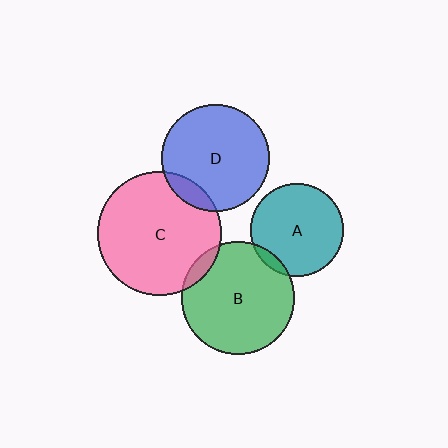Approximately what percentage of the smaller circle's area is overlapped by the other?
Approximately 5%.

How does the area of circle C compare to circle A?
Approximately 1.7 times.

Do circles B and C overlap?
Yes.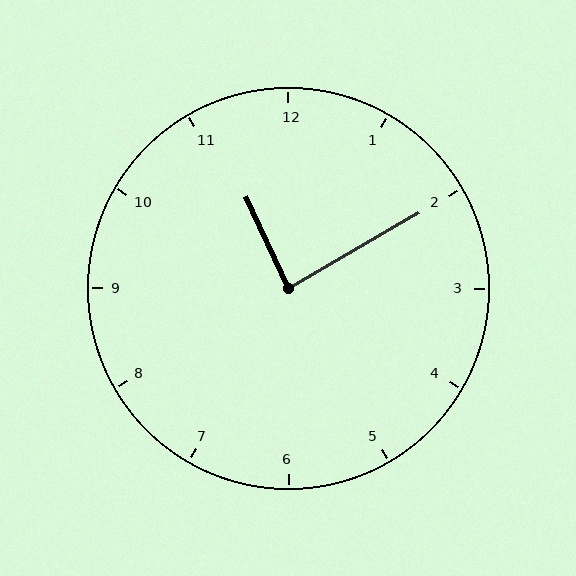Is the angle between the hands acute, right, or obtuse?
It is right.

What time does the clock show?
11:10.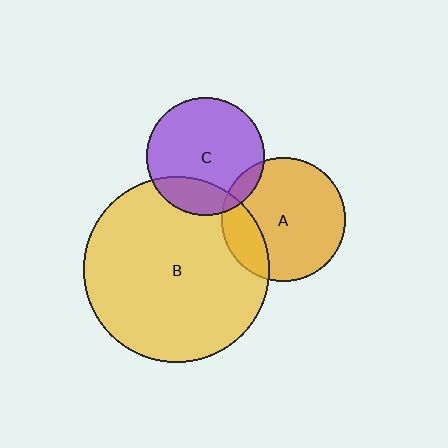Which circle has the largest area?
Circle B (yellow).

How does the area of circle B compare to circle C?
Approximately 2.5 times.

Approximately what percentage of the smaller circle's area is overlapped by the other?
Approximately 10%.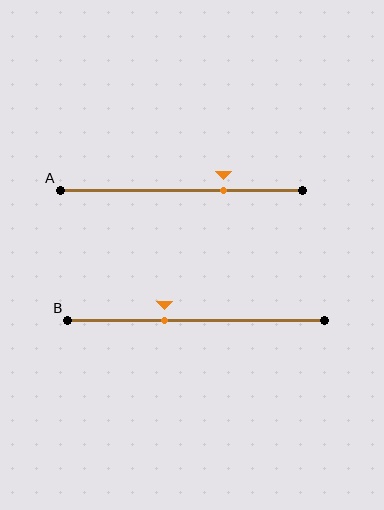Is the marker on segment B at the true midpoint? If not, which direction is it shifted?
No, the marker on segment B is shifted to the left by about 12% of the segment length.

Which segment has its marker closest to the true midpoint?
Segment B has its marker closest to the true midpoint.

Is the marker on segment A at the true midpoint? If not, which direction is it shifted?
No, the marker on segment A is shifted to the right by about 17% of the segment length.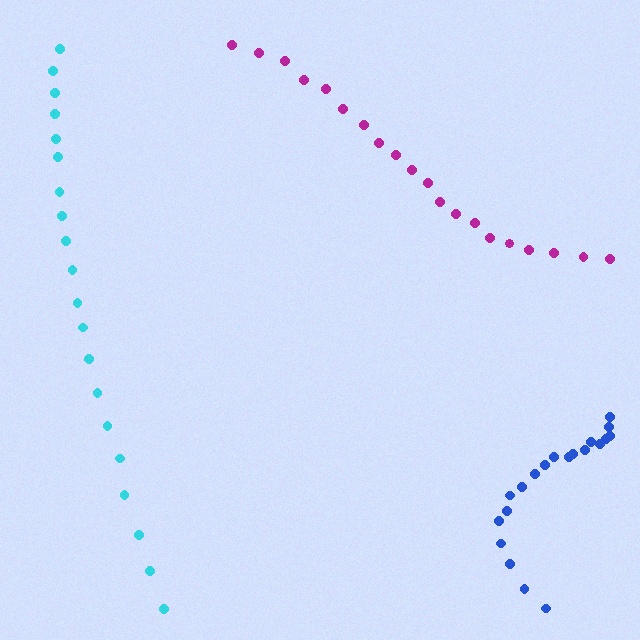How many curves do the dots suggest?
There are 3 distinct paths.